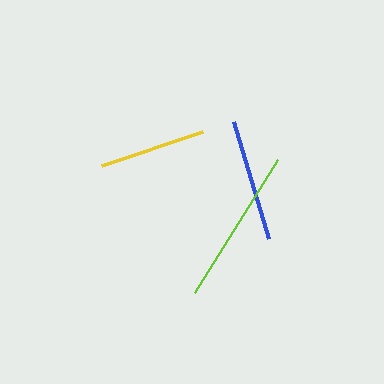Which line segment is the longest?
The lime line is the longest at approximately 157 pixels.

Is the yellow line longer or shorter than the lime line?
The lime line is longer than the yellow line.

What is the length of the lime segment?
The lime segment is approximately 157 pixels long.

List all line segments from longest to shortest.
From longest to shortest: lime, blue, yellow.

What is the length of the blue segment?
The blue segment is approximately 122 pixels long.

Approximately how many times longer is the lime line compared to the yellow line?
The lime line is approximately 1.5 times the length of the yellow line.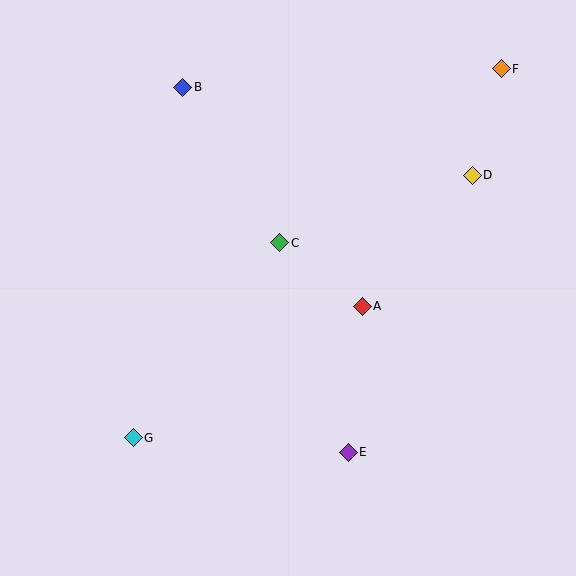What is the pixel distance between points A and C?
The distance between A and C is 104 pixels.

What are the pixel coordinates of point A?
Point A is at (362, 306).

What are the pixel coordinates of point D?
Point D is at (472, 175).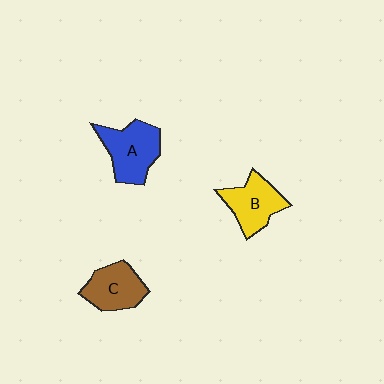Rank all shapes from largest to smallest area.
From largest to smallest: A (blue), B (yellow), C (brown).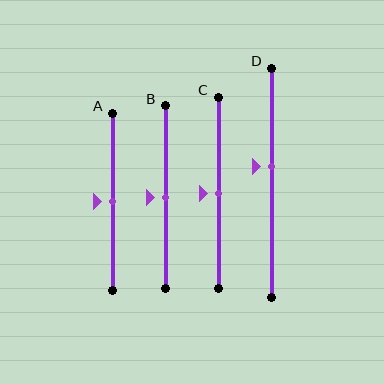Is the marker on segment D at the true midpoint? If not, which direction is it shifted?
No, the marker on segment D is shifted upward by about 7% of the segment length.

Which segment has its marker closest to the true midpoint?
Segment A has its marker closest to the true midpoint.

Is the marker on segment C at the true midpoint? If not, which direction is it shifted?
Yes, the marker on segment C is at the true midpoint.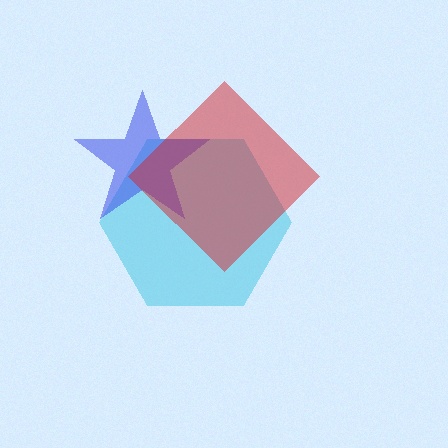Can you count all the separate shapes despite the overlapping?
Yes, there are 3 separate shapes.